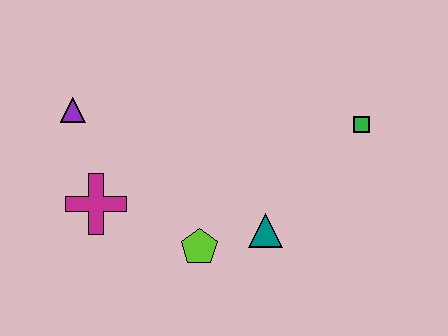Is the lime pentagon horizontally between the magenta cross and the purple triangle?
No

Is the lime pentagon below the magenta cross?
Yes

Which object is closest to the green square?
The teal triangle is closest to the green square.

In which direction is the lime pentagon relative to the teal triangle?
The lime pentagon is to the left of the teal triangle.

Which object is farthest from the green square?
The purple triangle is farthest from the green square.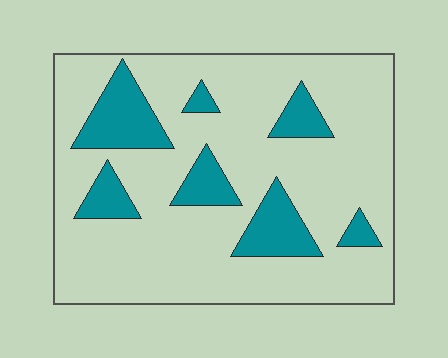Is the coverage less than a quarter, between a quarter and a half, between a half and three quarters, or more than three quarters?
Less than a quarter.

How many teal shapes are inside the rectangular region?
7.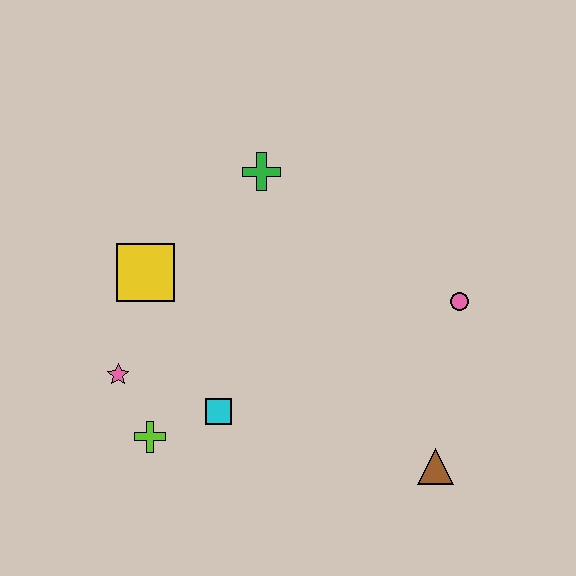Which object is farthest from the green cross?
The brown triangle is farthest from the green cross.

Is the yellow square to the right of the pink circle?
No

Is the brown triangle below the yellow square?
Yes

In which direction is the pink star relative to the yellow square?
The pink star is below the yellow square.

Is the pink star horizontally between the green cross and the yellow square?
No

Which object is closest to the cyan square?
The lime cross is closest to the cyan square.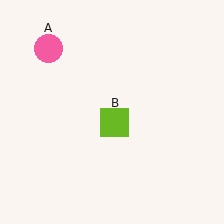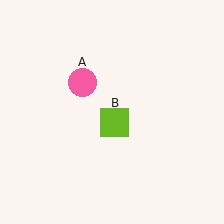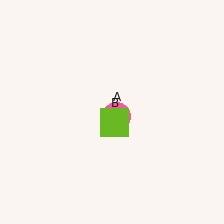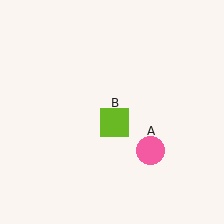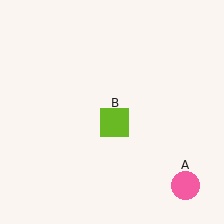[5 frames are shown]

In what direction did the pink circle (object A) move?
The pink circle (object A) moved down and to the right.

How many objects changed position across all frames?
1 object changed position: pink circle (object A).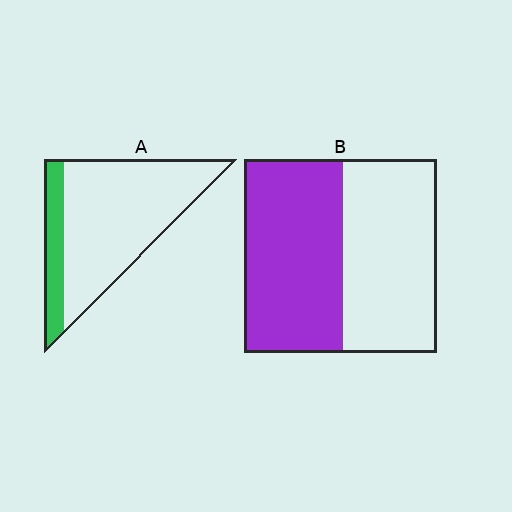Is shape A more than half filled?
No.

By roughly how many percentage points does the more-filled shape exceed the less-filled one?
By roughly 30 percentage points (B over A).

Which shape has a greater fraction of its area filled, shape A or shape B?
Shape B.